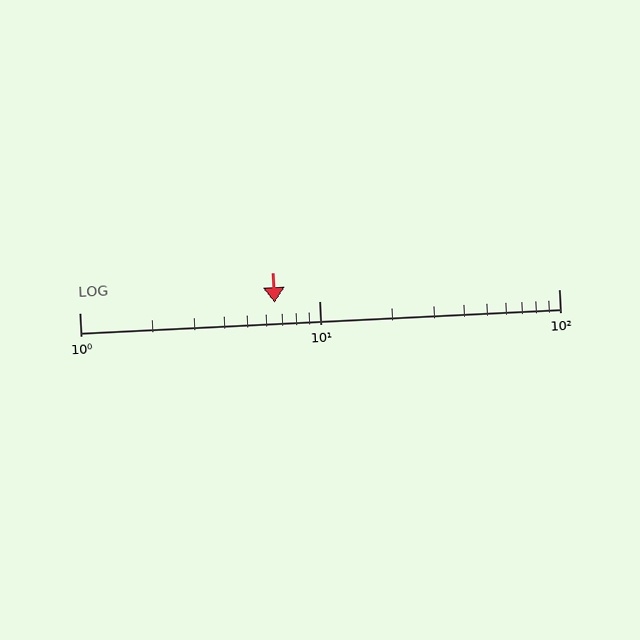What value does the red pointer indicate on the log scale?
The pointer indicates approximately 6.5.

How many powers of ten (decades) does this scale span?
The scale spans 2 decades, from 1 to 100.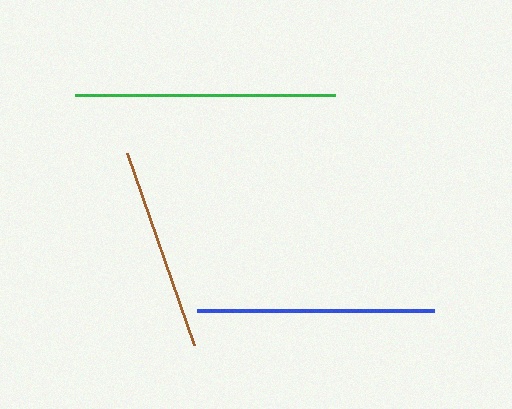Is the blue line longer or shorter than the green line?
The green line is longer than the blue line.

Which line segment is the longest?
The green line is the longest at approximately 261 pixels.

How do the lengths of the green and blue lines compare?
The green and blue lines are approximately the same length.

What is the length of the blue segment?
The blue segment is approximately 237 pixels long.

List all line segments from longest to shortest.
From longest to shortest: green, blue, brown.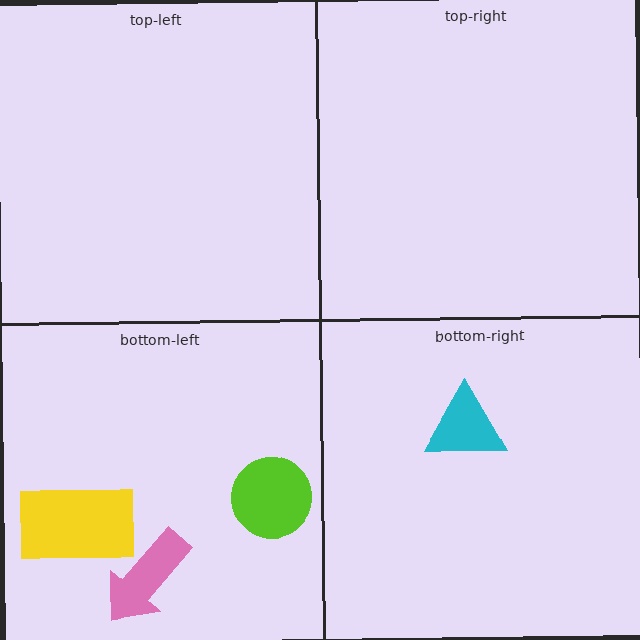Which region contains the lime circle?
The bottom-left region.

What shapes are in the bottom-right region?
The cyan triangle.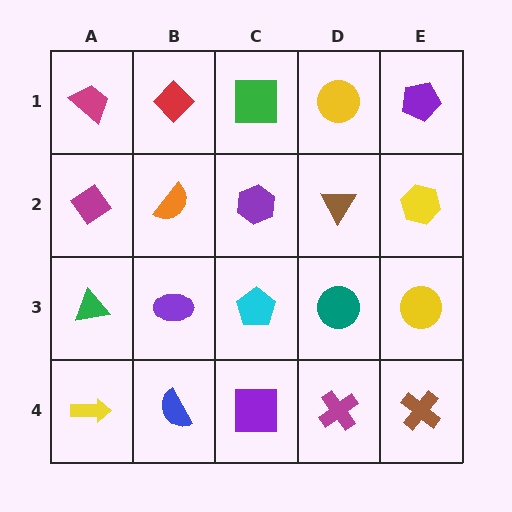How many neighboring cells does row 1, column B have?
3.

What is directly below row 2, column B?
A purple ellipse.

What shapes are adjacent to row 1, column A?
A magenta diamond (row 2, column A), a red diamond (row 1, column B).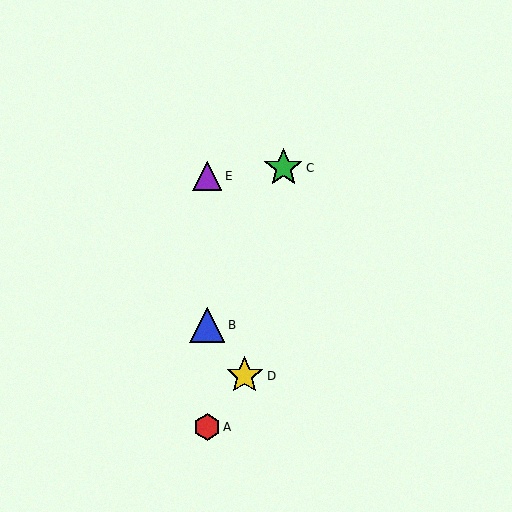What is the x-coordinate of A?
Object A is at x≈207.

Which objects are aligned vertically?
Objects A, B, E are aligned vertically.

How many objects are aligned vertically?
3 objects (A, B, E) are aligned vertically.